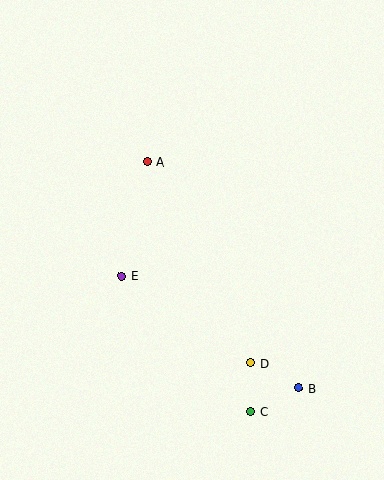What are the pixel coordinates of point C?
Point C is at (250, 411).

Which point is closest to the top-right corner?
Point A is closest to the top-right corner.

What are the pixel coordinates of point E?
Point E is at (122, 276).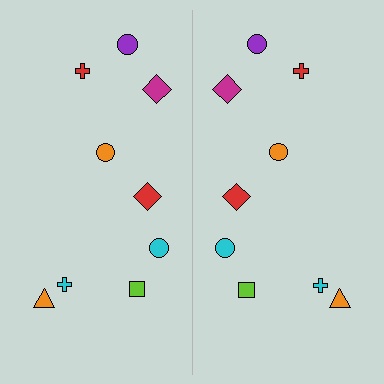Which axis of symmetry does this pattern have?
The pattern has a vertical axis of symmetry running through the center of the image.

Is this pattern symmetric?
Yes, this pattern has bilateral (reflection) symmetry.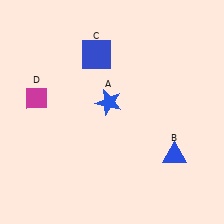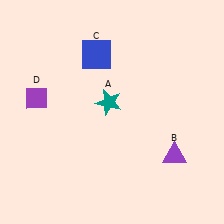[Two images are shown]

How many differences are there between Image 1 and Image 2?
There are 3 differences between the two images.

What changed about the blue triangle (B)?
In Image 1, B is blue. In Image 2, it changed to purple.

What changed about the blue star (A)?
In Image 1, A is blue. In Image 2, it changed to teal.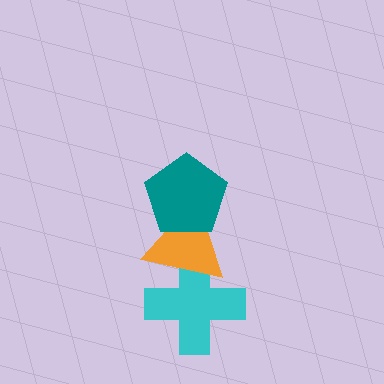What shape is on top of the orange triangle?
The teal pentagon is on top of the orange triangle.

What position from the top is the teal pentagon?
The teal pentagon is 1st from the top.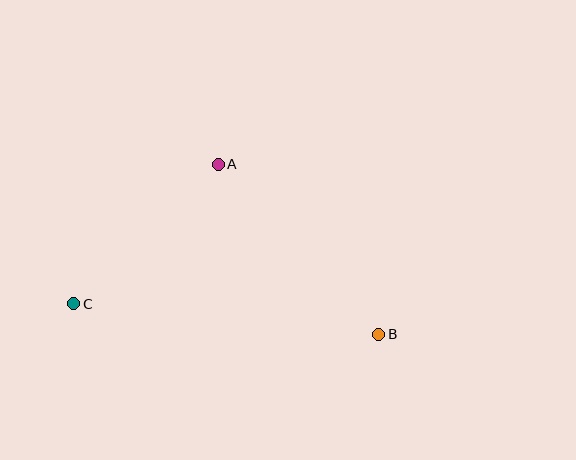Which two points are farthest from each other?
Points B and C are farthest from each other.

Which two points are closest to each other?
Points A and C are closest to each other.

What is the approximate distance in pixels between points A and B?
The distance between A and B is approximately 234 pixels.